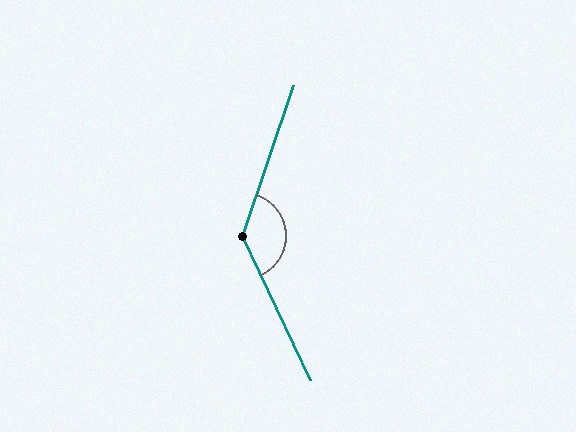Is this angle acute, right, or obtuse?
It is obtuse.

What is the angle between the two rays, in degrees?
Approximately 136 degrees.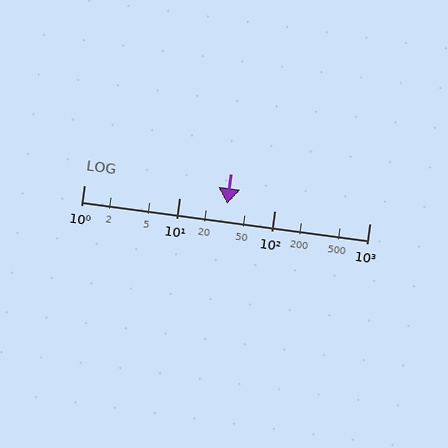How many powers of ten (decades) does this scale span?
The scale spans 3 decades, from 1 to 1000.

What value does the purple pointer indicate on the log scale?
The pointer indicates approximately 32.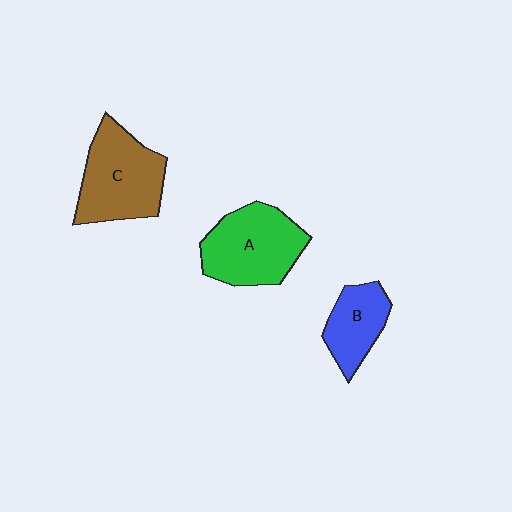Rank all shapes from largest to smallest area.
From largest to smallest: C (brown), A (green), B (blue).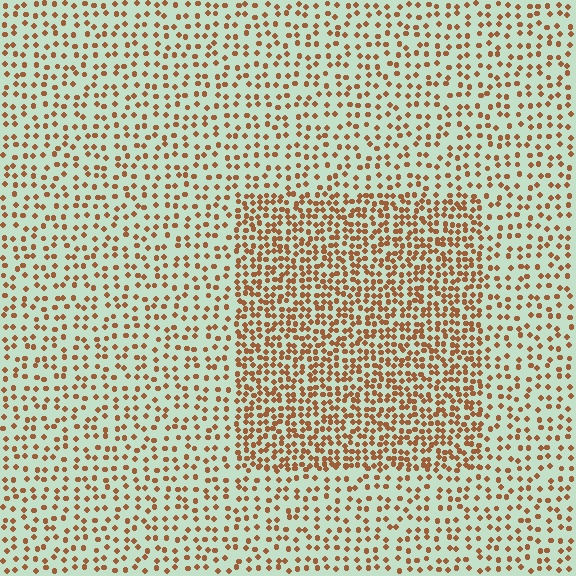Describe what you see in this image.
The image contains small brown elements arranged at two different densities. A rectangle-shaped region is visible where the elements are more densely packed than the surrounding area.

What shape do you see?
I see a rectangle.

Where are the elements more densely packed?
The elements are more densely packed inside the rectangle boundary.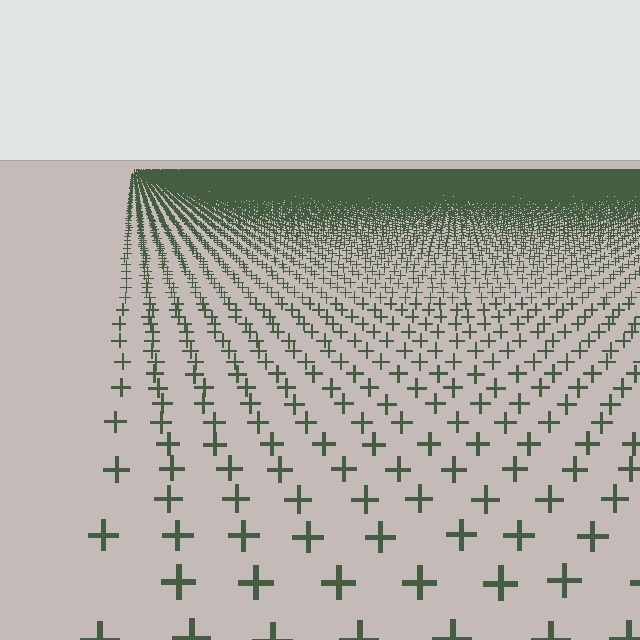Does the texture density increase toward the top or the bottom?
Density increases toward the top.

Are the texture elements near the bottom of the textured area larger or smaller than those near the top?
Larger. Near the bottom, elements are closer to the viewer and appear at a bigger on-screen size.